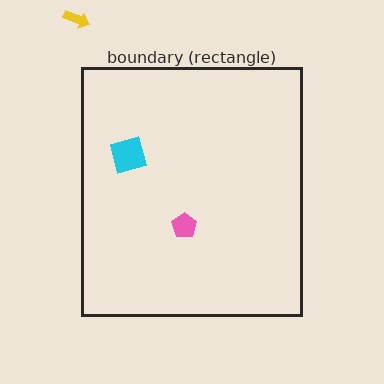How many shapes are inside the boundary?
2 inside, 1 outside.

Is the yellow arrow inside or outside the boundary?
Outside.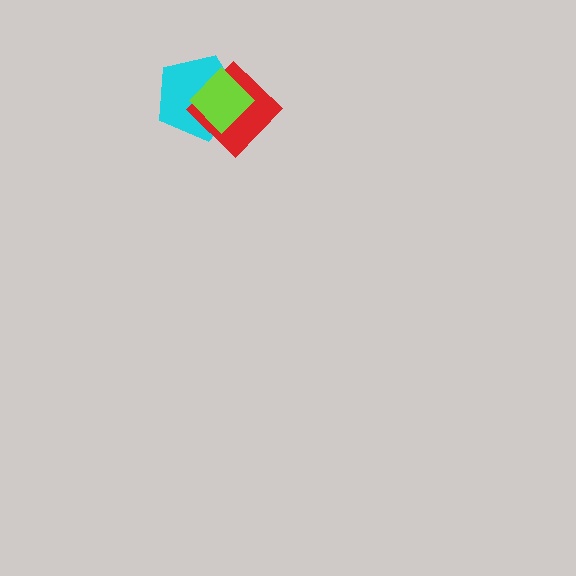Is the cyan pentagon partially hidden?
Yes, it is partially covered by another shape.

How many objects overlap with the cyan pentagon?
2 objects overlap with the cyan pentagon.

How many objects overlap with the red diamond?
2 objects overlap with the red diamond.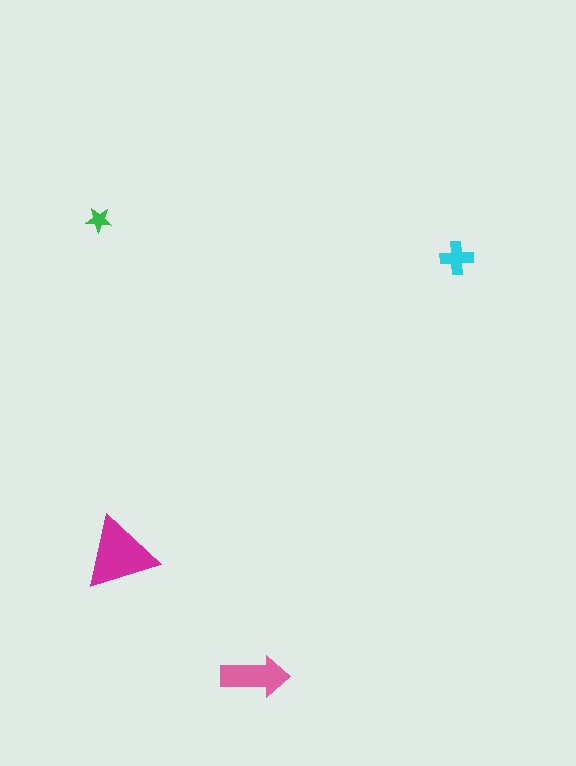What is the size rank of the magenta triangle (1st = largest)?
1st.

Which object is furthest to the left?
The green star is leftmost.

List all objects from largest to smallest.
The magenta triangle, the pink arrow, the cyan cross, the green star.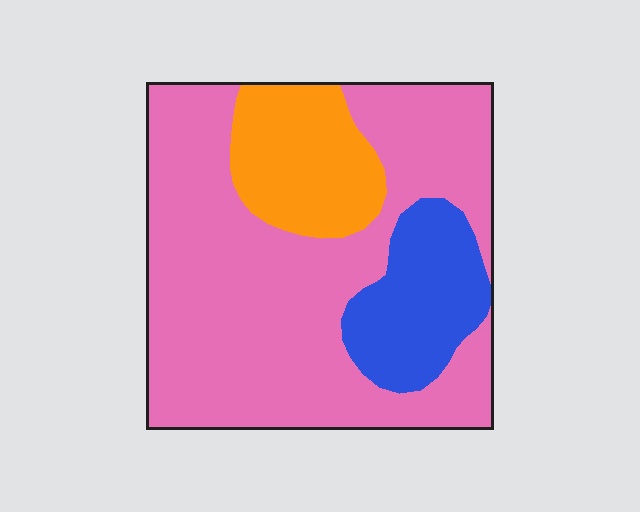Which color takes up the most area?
Pink, at roughly 70%.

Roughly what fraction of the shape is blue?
Blue covers 16% of the shape.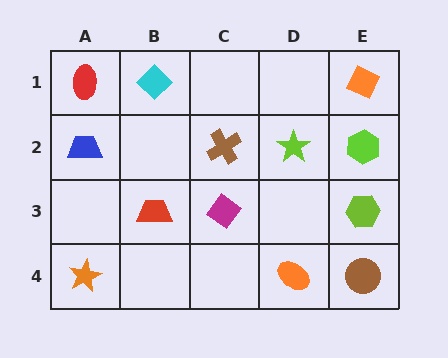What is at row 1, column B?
A cyan diamond.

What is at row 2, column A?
A blue trapezoid.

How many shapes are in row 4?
3 shapes.